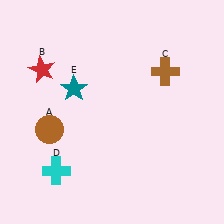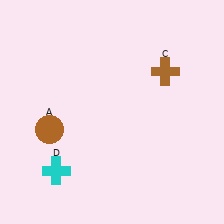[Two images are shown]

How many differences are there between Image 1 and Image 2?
There are 2 differences between the two images.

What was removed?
The teal star (E), the red star (B) were removed in Image 2.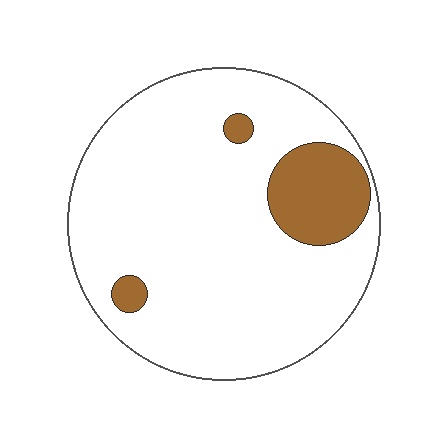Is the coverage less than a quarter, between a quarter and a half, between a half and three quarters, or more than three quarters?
Less than a quarter.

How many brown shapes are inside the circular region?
3.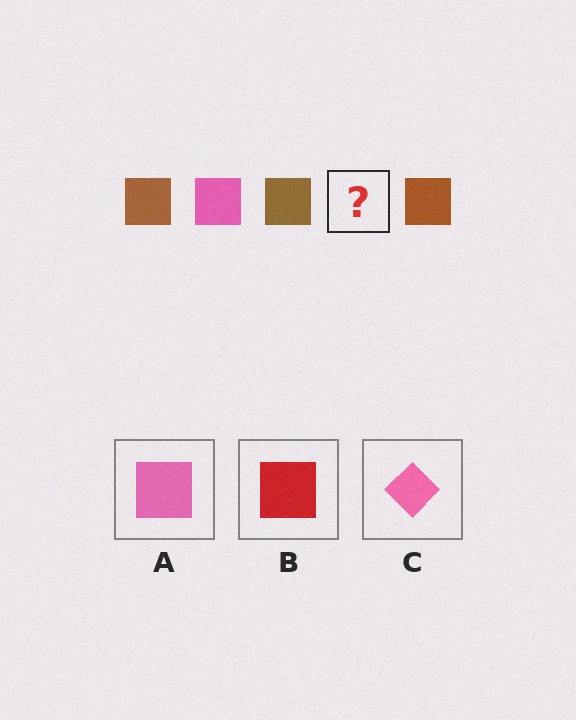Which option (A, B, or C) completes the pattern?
A.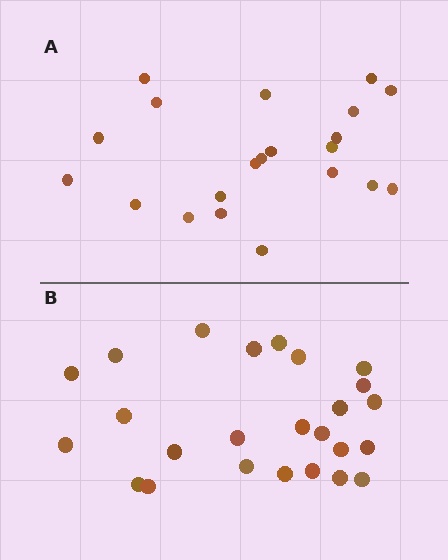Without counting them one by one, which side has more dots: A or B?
Region B (the bottom region) has more dots.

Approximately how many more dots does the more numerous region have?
Region B has about 4 more dots than region A.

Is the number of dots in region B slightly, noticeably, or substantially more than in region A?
Region B has only slightly more — the two regions are fairly close. The ratio is roughly 1.2 to 1.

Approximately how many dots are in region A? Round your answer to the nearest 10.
About 20 dots. (The exact count is 21, which rounds to 20.)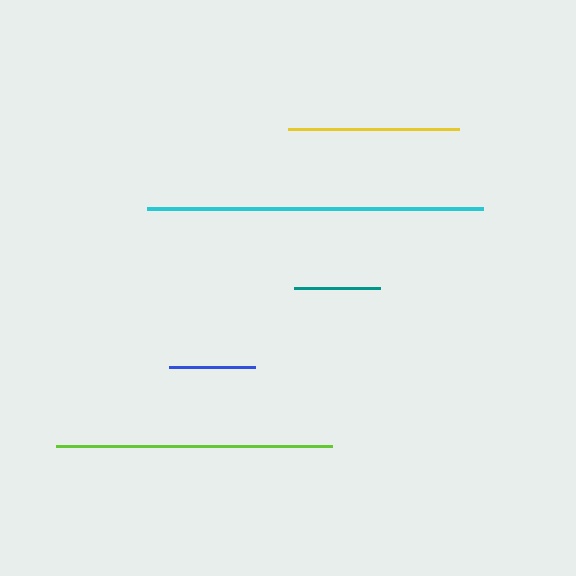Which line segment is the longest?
The cyan line is the longest at approximately 336 pixels.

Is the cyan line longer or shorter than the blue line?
The cyan line is longer than the blue line.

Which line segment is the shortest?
The teal line is the shortest at approximately 86 pixels.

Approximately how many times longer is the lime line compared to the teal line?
The lime line is approximately 3.2 times the length of the teal line.